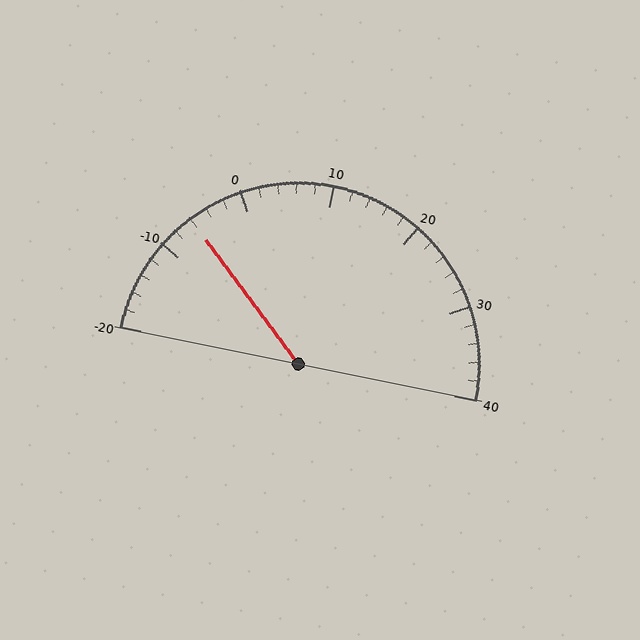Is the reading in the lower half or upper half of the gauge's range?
The reading is in the lower half of the range (-20 to 40).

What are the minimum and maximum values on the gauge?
The gauge ranges from -20 to 40.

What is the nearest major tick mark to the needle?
The nearest major tick mark is -10.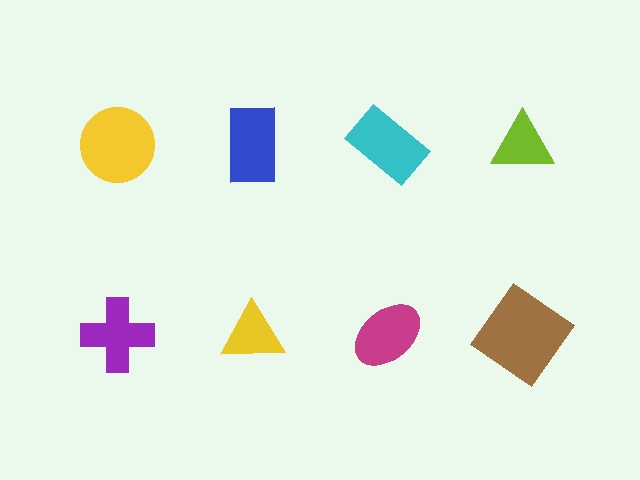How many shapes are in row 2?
4 shapes.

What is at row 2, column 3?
A magenta ellipse.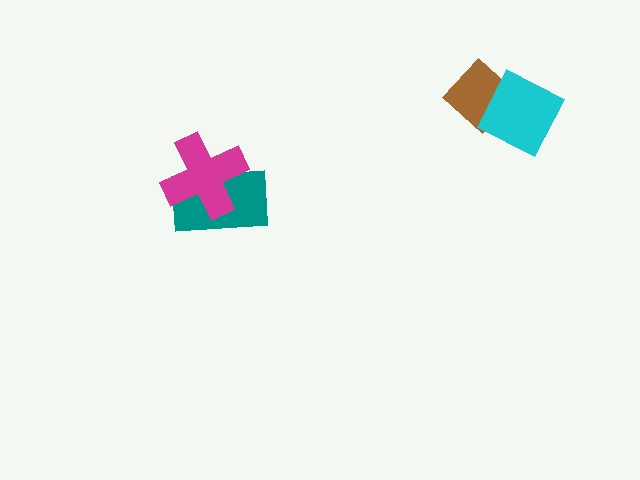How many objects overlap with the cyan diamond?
1 object overlaps with the cyan diamond.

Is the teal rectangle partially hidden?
Yes, it is partially covered by another shape.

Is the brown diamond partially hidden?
Yes, it is partially covered by another shape.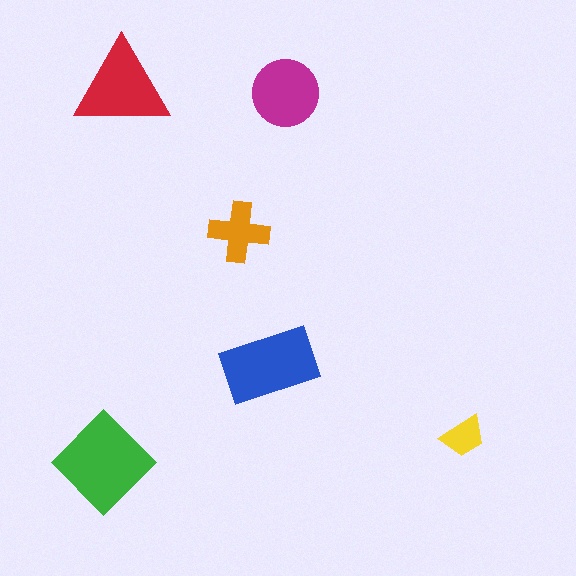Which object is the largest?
The green diamond.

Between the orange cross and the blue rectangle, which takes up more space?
The blue rectangle.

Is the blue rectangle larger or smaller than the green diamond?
Smaller.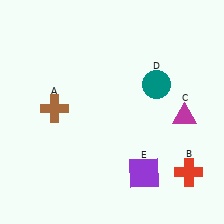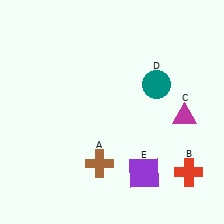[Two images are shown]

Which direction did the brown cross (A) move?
The brown cross (A) moved down.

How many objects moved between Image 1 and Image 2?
1 object moved between the two images.